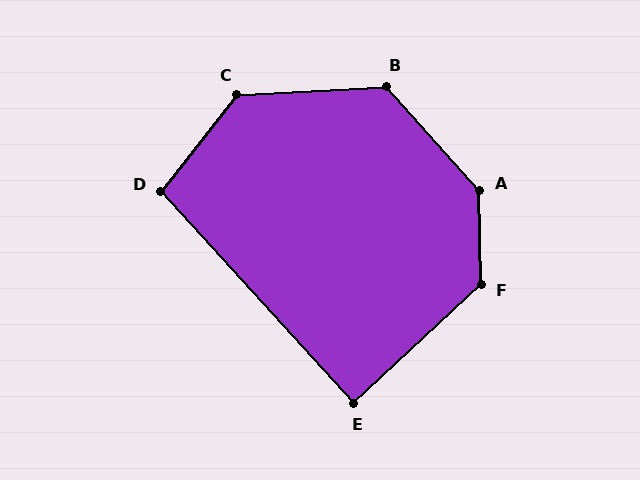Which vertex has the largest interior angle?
A, at approximately 139 degrees.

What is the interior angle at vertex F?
Approximately 132 degrees (obtuse).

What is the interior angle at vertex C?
Approximately 132 degrees (obtuse).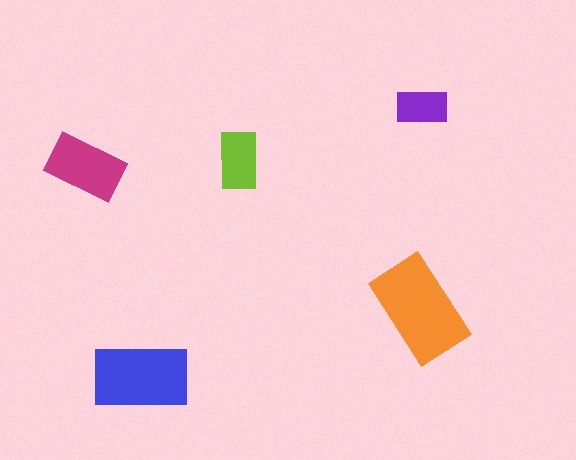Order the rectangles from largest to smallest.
the orange one, the blue one, the magenta one, the lime one, the purple one.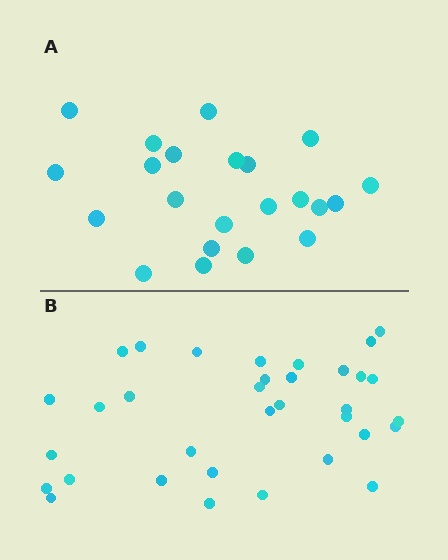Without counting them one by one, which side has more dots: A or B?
Region B (the bottom region) has more dots.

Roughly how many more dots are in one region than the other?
Region B has roughly 12 or so more dots than region A.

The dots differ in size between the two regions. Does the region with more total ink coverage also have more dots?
No. Region A has more total ink coverage because its dots are larger, but region B actually contains more individual dots. Total area can be misleading — the number of items is what matters here.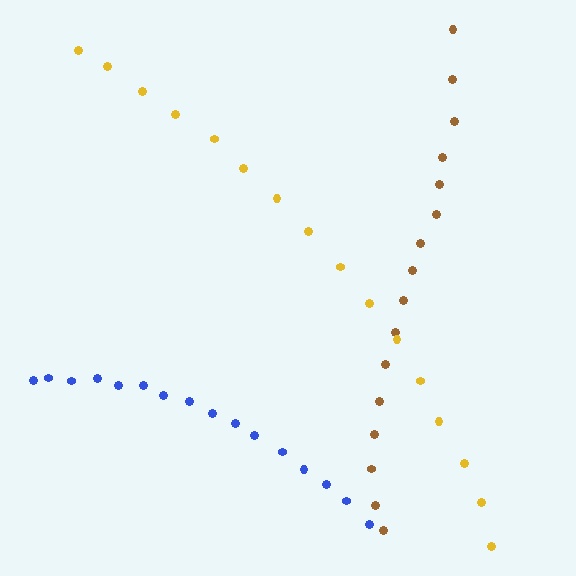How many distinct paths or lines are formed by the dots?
There are 3 distinct paths.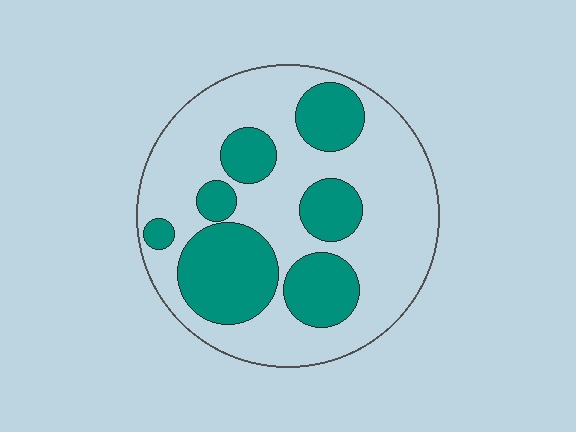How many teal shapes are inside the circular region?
7.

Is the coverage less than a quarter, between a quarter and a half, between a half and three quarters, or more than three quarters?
Between a quarter and a half.